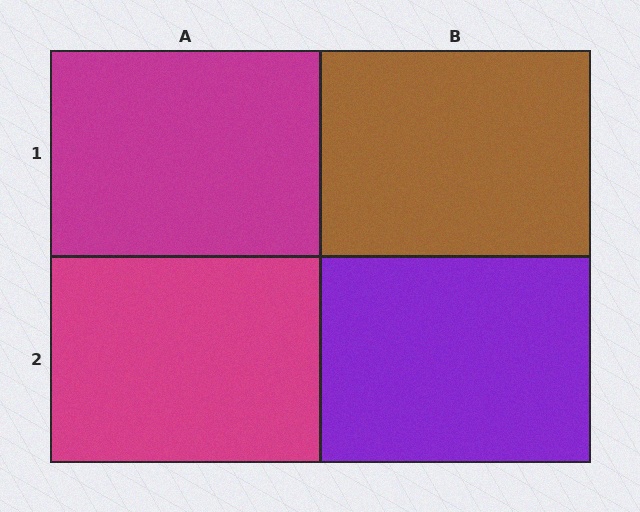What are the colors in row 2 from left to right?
Magenta, purple.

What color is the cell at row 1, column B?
Brown.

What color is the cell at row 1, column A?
Magenta.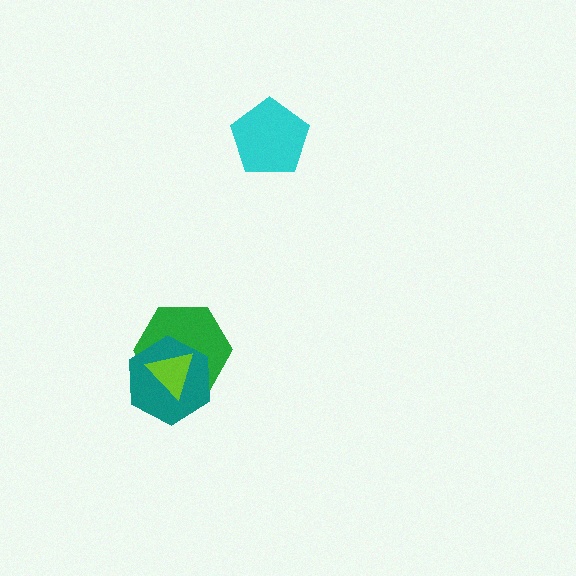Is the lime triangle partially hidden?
No, no other shape covers it.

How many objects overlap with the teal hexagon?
2 objects overlap with the teal hexagon.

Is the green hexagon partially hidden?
Yes, it is partially covered by another shape.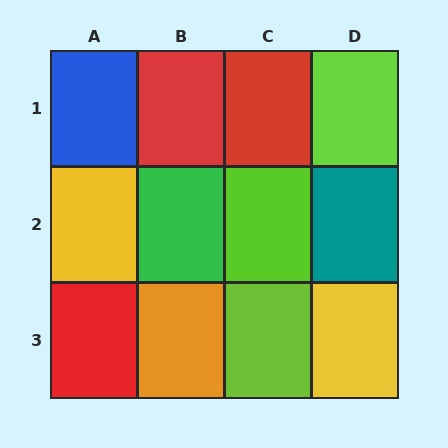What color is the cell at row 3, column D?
Yellow.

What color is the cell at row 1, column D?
Lime.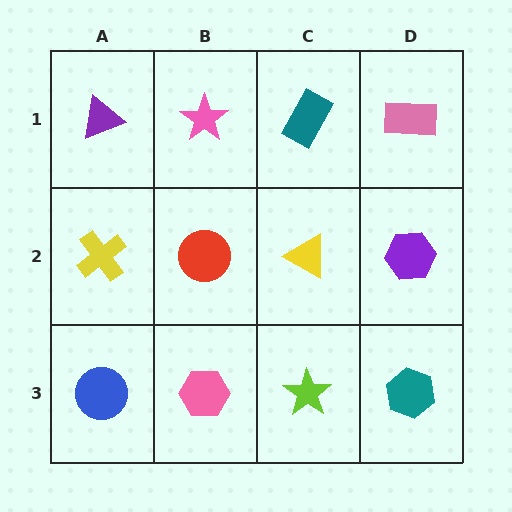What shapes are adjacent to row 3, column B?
A red circle (row 2, column B), a blue circle (row 3, column A), a lime star (row 3, column C).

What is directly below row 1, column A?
A yellow cross.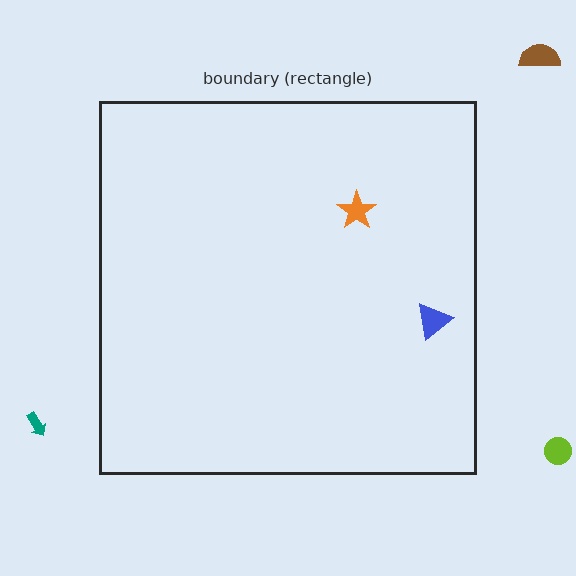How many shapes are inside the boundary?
2 inside, 3 outside.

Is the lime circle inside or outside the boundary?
Outside.